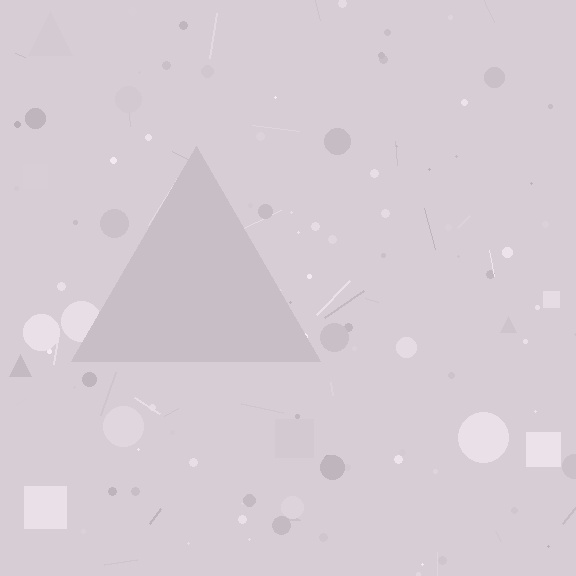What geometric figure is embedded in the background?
A triangle is embedded in the background.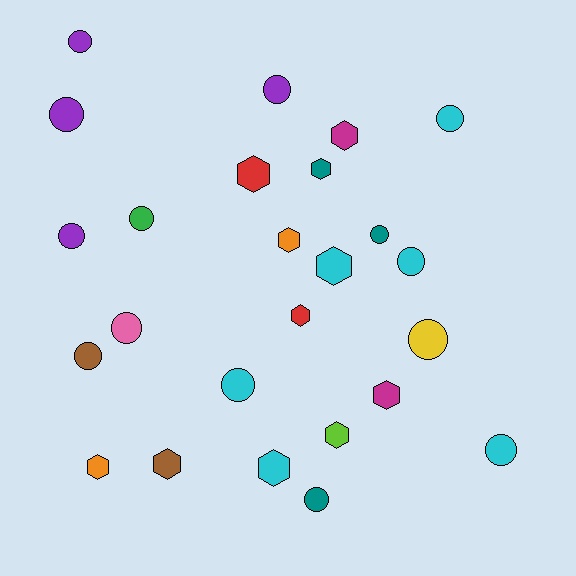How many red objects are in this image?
There are 2 red objects.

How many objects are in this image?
There are 25 objects.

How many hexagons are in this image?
There are 11 hexagons.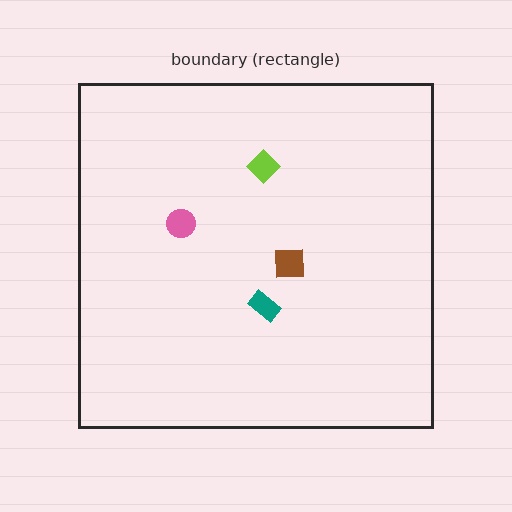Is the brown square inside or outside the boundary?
Inside.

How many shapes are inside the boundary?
4 inside, 0 outside.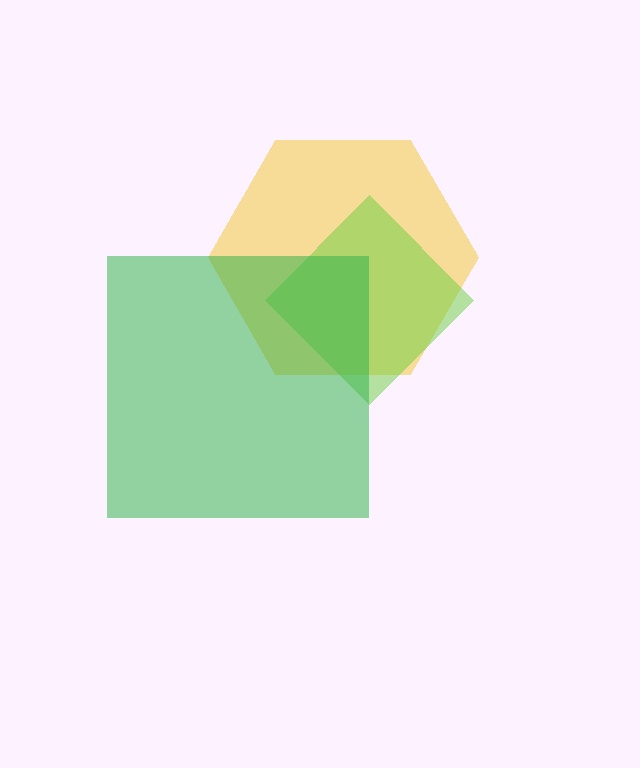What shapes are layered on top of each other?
The layered shapes are: a yellow hexagon, a lime diamond, a green square.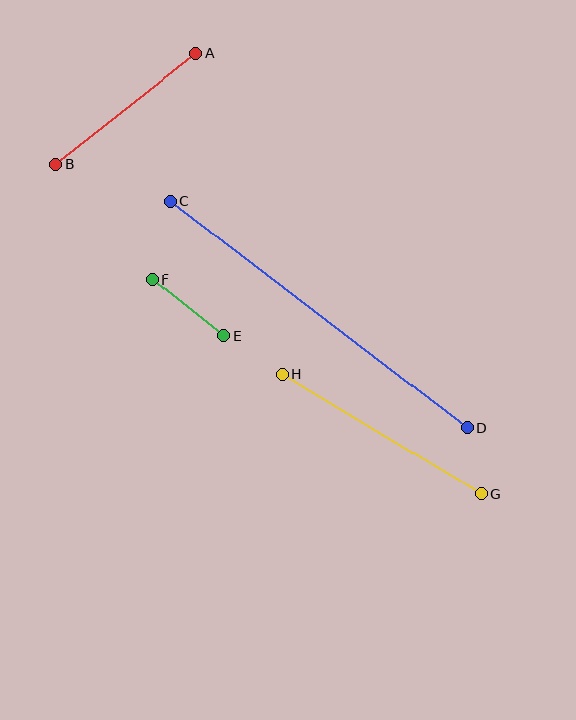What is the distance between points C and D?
The distance is approximately 373 pixels.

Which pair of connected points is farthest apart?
Points C and D are farthest apart.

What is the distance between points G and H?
The distance is approximately 232 pixels.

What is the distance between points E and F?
The distance is approximately 91 pixels.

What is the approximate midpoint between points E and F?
The midpoint is at approximately (188, 308) pixels.